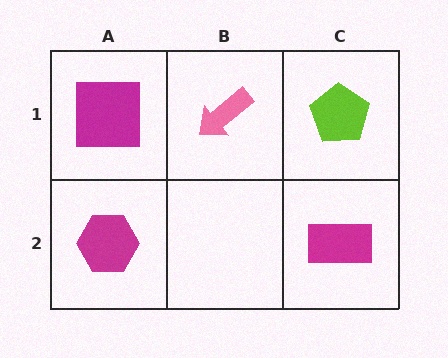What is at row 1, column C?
A lime pentagon.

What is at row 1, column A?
A magenta square.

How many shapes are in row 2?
2 shapes.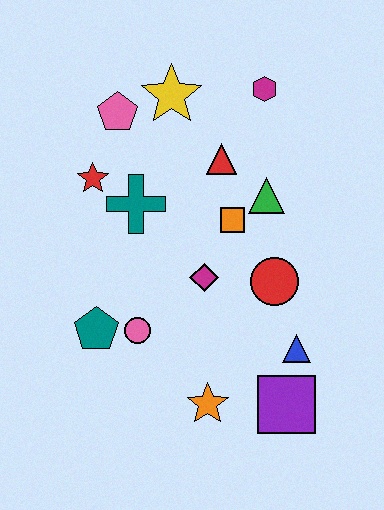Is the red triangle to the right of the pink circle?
Yes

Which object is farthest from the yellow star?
The purple square is farthest from the yellow star.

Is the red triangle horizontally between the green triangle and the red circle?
No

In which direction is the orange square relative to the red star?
The orange square is to the right of the red star.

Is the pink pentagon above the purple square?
Yes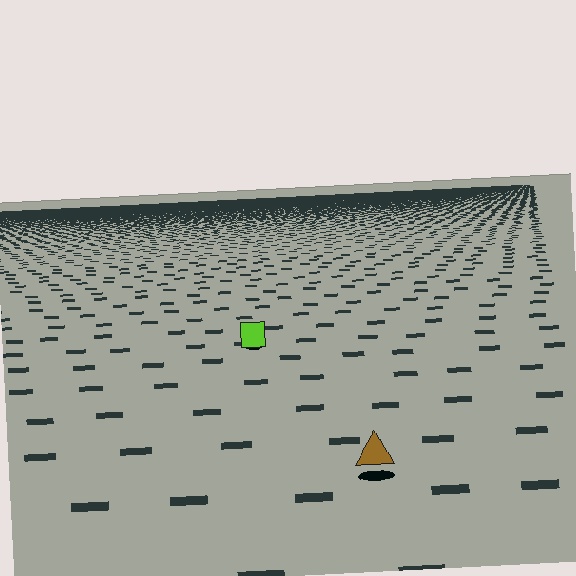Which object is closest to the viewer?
The brown triangle is closest. The texture marks near it are larger and more spread out.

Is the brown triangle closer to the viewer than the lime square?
Yes. The brown triangle is closer — you can tell from the texture gradient: the ground texture is coarser near it.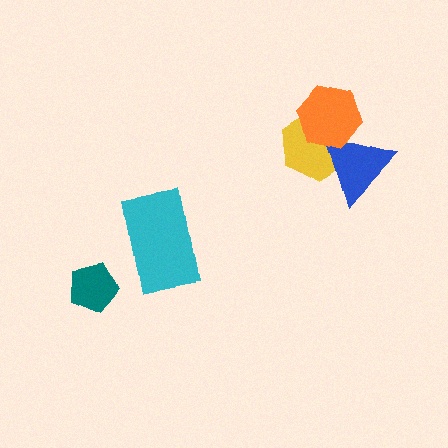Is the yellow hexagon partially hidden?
Yes, it is partially covered by another shape.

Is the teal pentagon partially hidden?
No, no other shape covers it.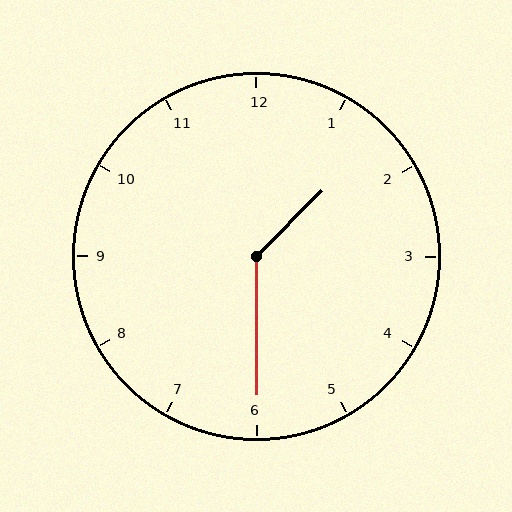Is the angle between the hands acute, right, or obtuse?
It is obtuse.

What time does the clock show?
1:30.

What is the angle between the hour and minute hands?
Approximately 135 degrees.